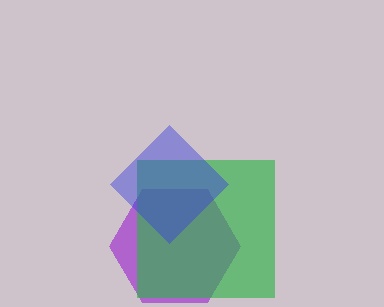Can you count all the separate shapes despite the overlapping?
Yes, there are 3 separate shapes.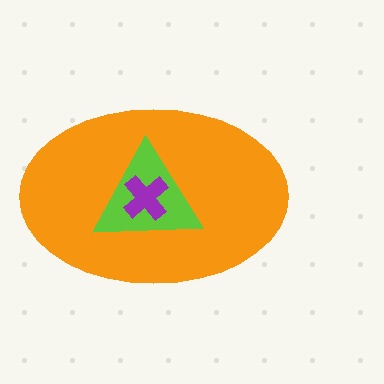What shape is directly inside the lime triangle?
The purple cross.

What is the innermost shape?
The purple cross.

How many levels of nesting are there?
3.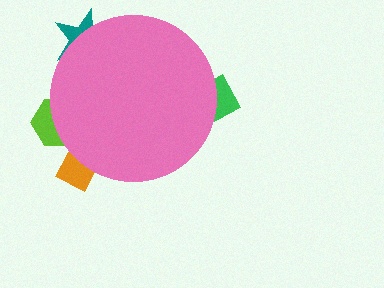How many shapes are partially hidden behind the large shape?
4 shapes are partially hidden.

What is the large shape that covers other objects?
A pink circle.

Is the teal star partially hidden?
Yes, the teal star is partially hidden behind the pink circle.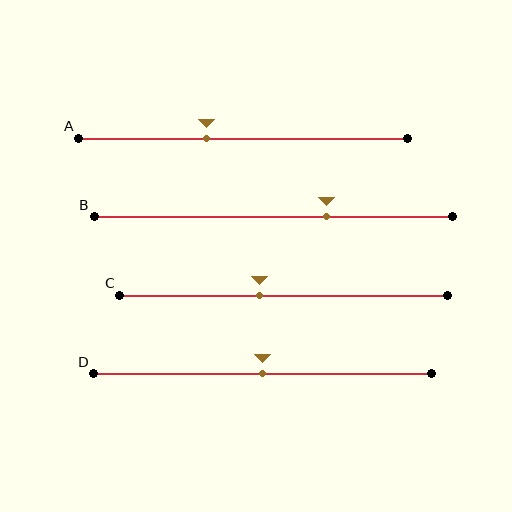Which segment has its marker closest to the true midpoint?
Segment D has its marker closest to the true midpoint.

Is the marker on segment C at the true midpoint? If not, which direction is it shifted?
No, the marker on segment C is shifted to the left by about 7% of the segment length.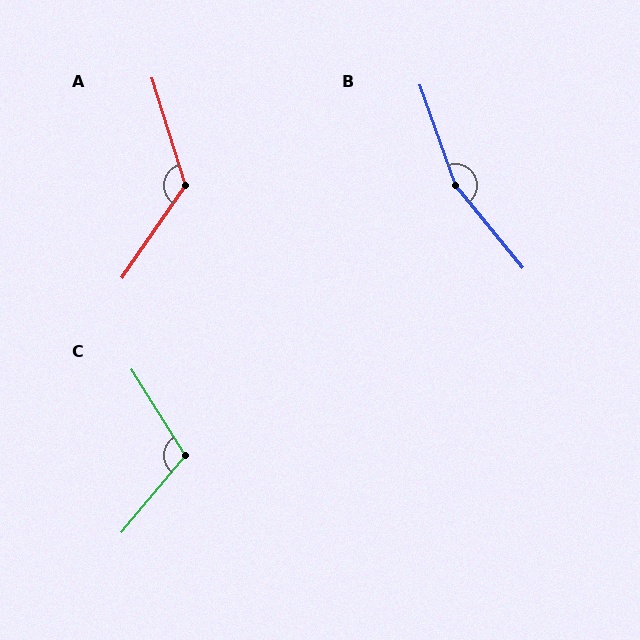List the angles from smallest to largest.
C (108°), A (128°), B (160°).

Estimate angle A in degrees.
Approximately 128 degrees.